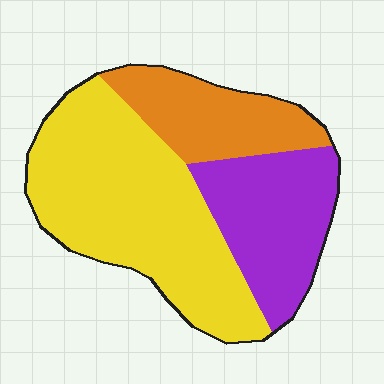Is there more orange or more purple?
Purple.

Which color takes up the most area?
Yellow, at roughly 50%.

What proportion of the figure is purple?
Purple takes up about one quarter (1/4) of the figure.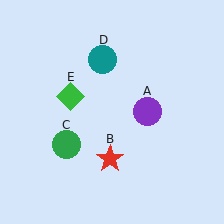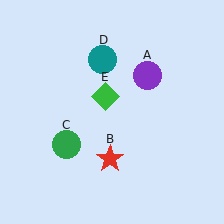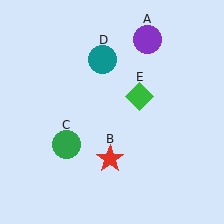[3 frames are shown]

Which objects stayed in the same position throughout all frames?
Red star (object B) and green circle (object C) and teal circle (object D) remained stationary.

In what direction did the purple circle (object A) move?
The purple circle (object A) moved up.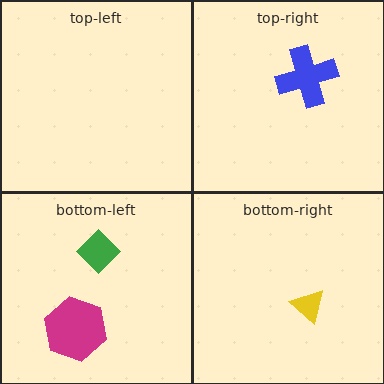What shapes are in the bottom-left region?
The magenta hexagon, the green diamond.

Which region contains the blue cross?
The top-right region.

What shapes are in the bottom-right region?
The yellow triangle.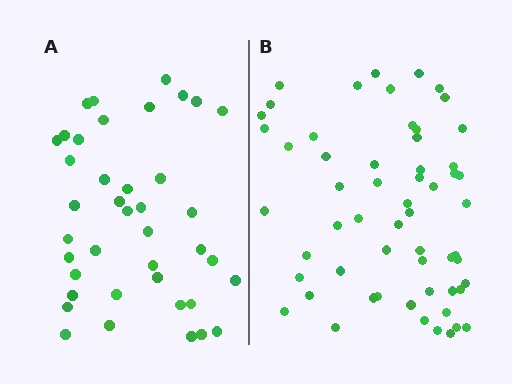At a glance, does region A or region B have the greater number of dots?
Region B (the right region) has more dots.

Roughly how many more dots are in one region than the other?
Region B has approximately 20 more dots than region A.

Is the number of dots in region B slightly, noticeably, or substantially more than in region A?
Region B has substantially more. The ratio is roughly 1.4 to 1.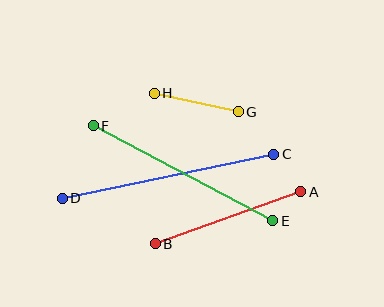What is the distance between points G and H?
The distance is approximately 86 pixels.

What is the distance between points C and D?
The distance is approximately 216 pixels.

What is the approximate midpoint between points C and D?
The midpoint is at approximately (168, 176) pixels.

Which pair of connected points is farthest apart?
Points C and D are farthest apart.